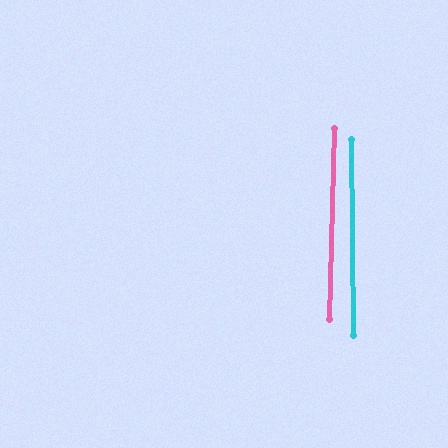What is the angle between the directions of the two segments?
Approximately 2 degrees.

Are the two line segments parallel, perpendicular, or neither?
Parallel — their directions differ by only 1.9°.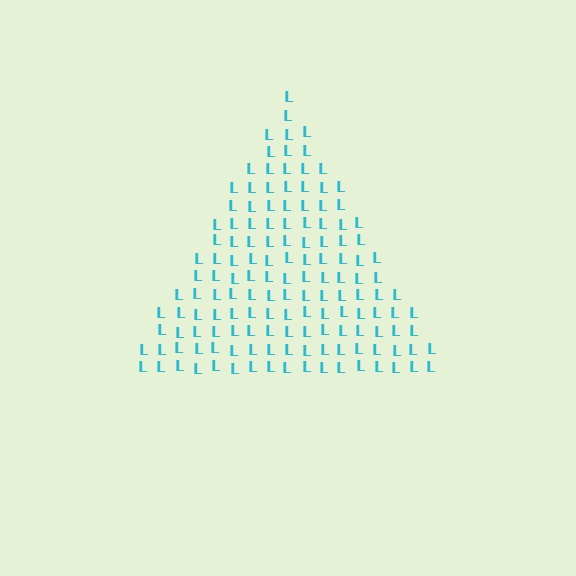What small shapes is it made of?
It is made of small letter L's.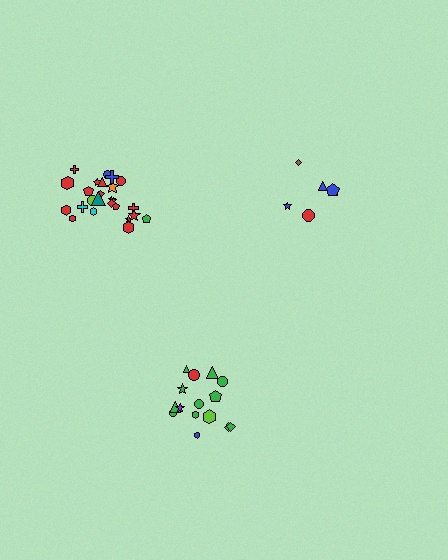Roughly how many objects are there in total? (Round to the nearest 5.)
Roughly 45 objects in total.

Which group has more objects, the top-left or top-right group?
The top-left group.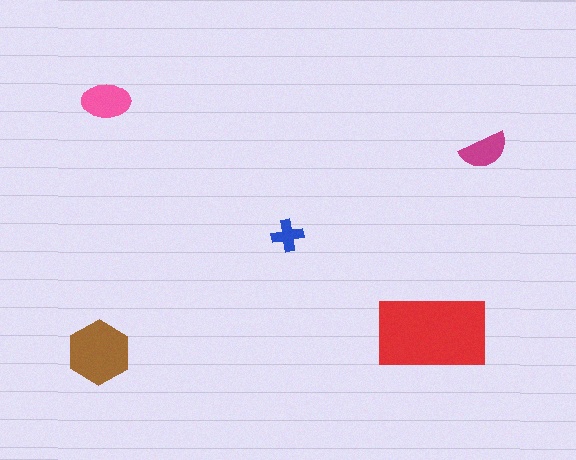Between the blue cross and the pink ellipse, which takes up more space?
The pink ellipse.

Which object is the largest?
The red rectangle.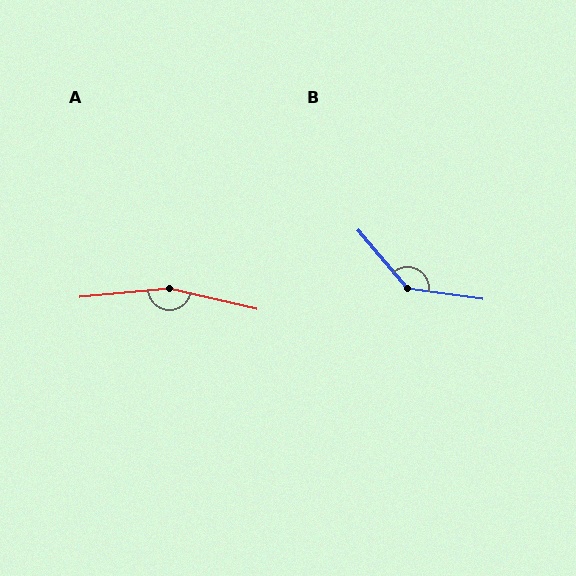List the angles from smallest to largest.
B (139°), A (161°).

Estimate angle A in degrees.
Approximately 161 degrees.